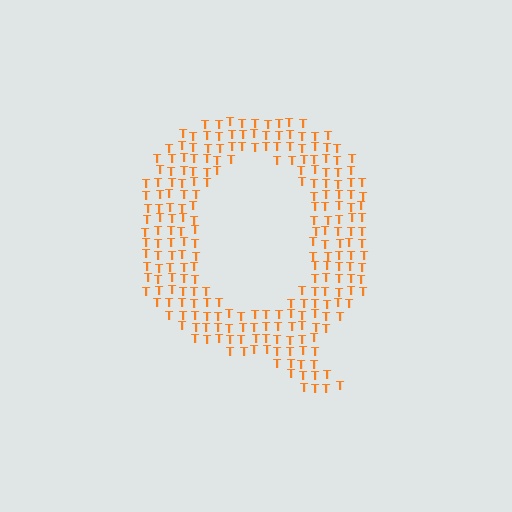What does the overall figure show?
The overall figure shows the letter Q.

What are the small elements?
The small elements are letter T's.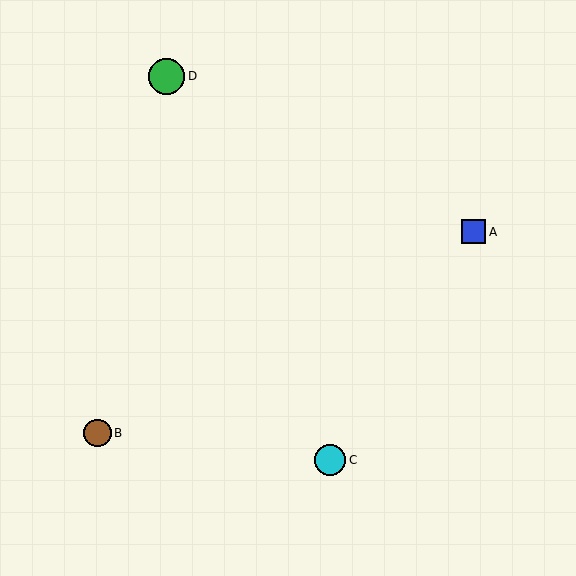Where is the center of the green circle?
The center of the green circle is at (167, 76).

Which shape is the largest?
The green circle (labeled D) is the largest.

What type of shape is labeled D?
Shape D is a green circle.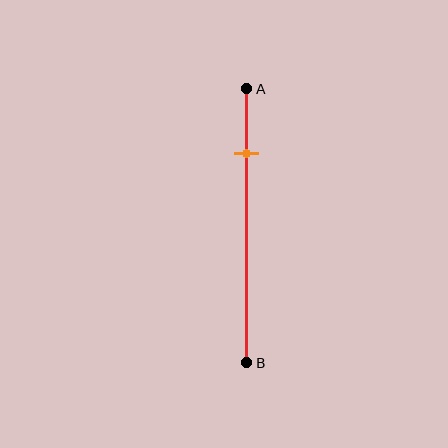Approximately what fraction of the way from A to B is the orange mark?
The orange mark is approximately 25% of the way from A to B.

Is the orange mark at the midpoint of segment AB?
No, the mark is at about 25% from A, not at the 50% midpoint.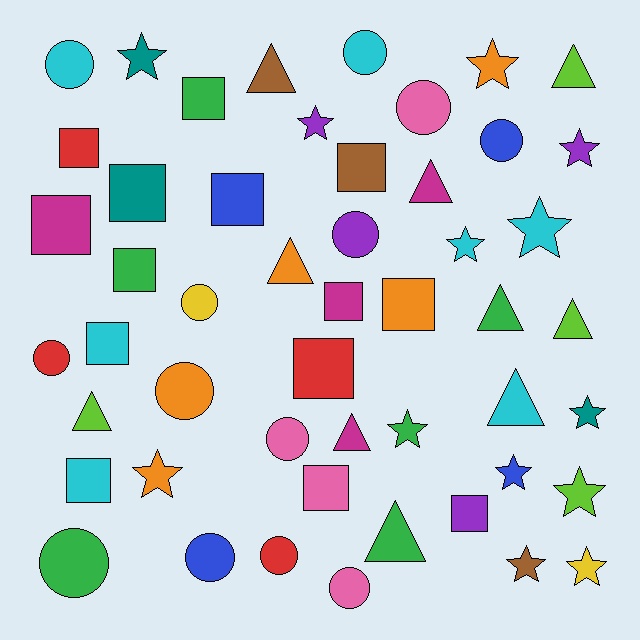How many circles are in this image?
There are 13 circles.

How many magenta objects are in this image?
There are 4 magenta objects.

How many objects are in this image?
There are 50 objects.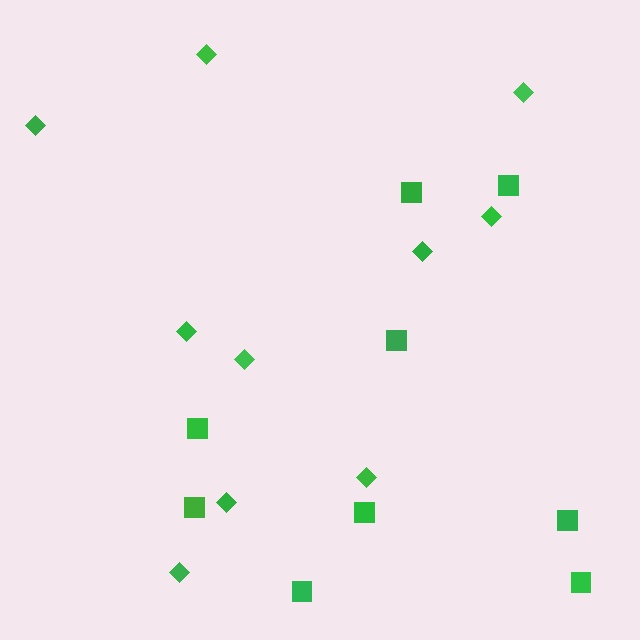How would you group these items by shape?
There are 2 groups: one group of squares (9) and one group of diamonds (10).